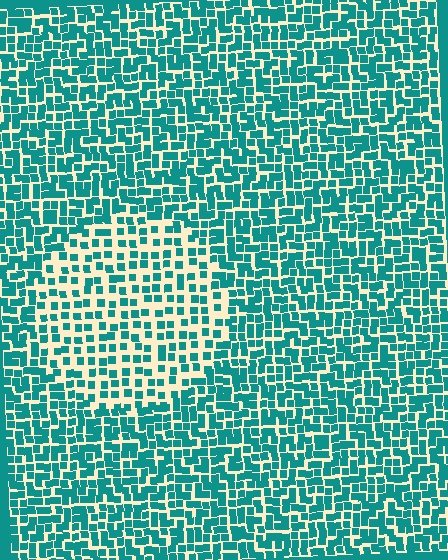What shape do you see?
I see a circle.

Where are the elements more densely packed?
The elements are more densely packed outside the circle boundary.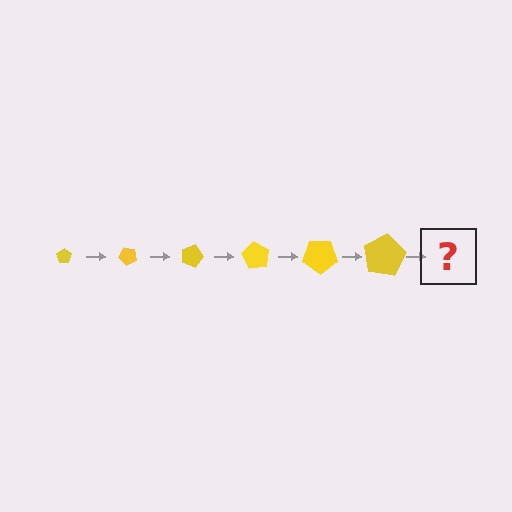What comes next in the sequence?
The next element should be a pentagon, larger than the previous one and rotated 270 degrees from the start.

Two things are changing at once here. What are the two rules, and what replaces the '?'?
The two rules are that the pentagon grows larger each step and it rotates 45 degrees each step. The '?' should be a pentagon, larger than the previous one and rotated 270 degrees from the start.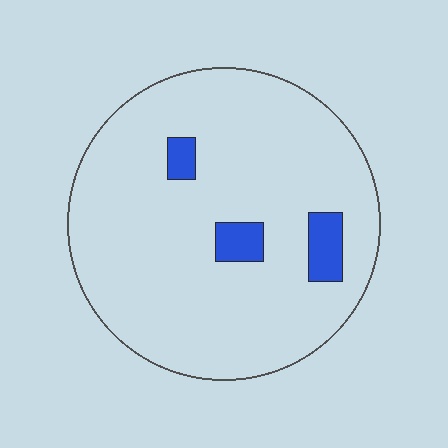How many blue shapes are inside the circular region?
3.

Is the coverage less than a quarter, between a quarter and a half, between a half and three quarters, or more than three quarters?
Less than a quarter.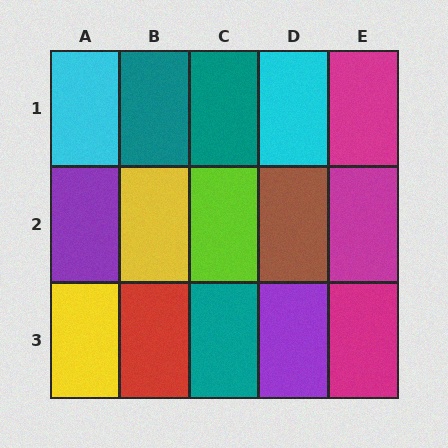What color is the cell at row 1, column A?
Cyan.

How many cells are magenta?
3 cells are magenta.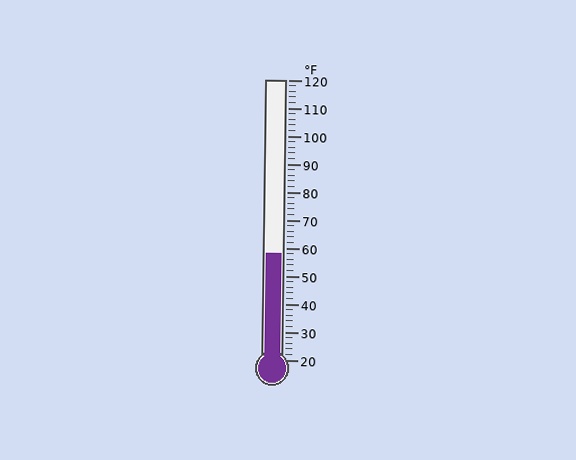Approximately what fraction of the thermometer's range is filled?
The thermometer is filled to approximately 40% of its range.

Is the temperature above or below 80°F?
The temperature is below 80°F.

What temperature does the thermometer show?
The thermometer shows approximately 58°F.